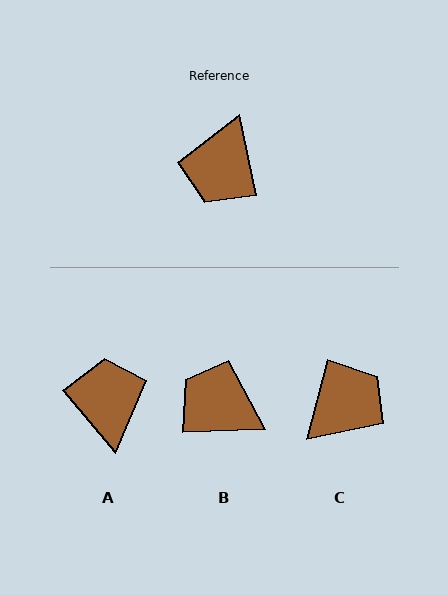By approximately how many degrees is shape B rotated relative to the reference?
Approximately 100 degrees clockwise.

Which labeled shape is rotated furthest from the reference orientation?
C, about 153 degrees away.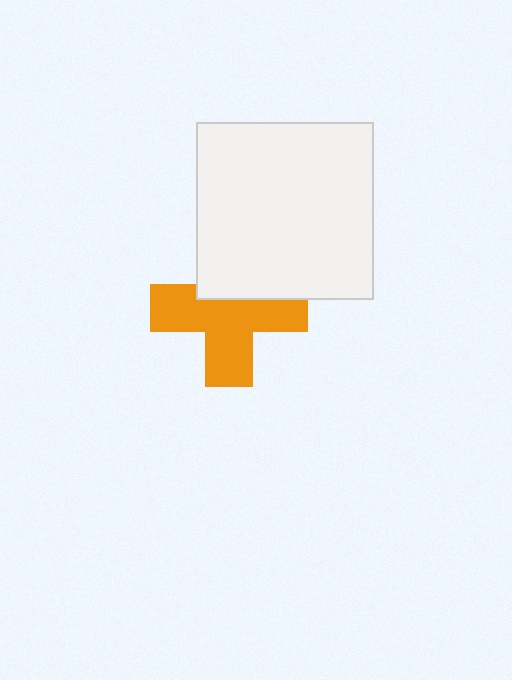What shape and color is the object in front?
The object in front is a white square.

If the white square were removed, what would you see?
You would see the complete orange cross.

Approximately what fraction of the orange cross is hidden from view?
Roughly 34% of the orange cross is hidden behind the white square.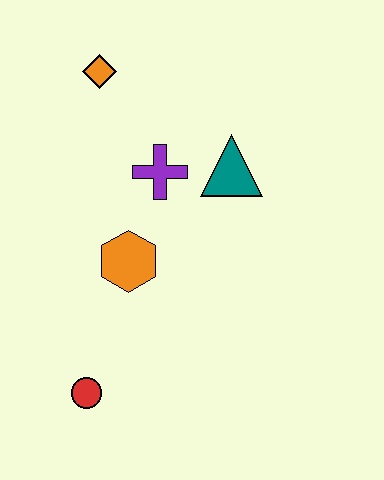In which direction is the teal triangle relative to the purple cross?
The teal triangle is to the right of the purple cross.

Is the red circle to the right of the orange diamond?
No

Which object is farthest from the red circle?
The orange diamond is farthest from the red circle.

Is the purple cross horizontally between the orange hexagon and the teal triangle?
Yes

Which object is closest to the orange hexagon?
The purple cross is closest to the orange hexagon.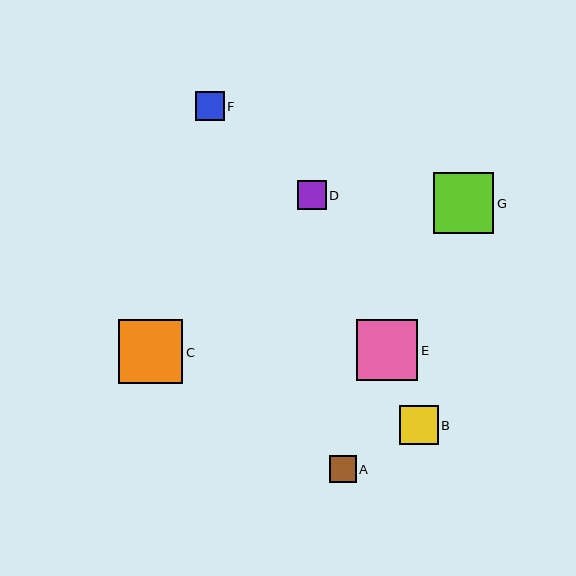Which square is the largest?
Square C is the largest with a size of approximately 64 pixels.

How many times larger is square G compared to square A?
Square G is approximately 2.2 times the size of square A.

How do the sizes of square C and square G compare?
Square C and square G are approximately the same size.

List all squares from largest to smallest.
From largest to smallest: C, E, G, B, F, D, A.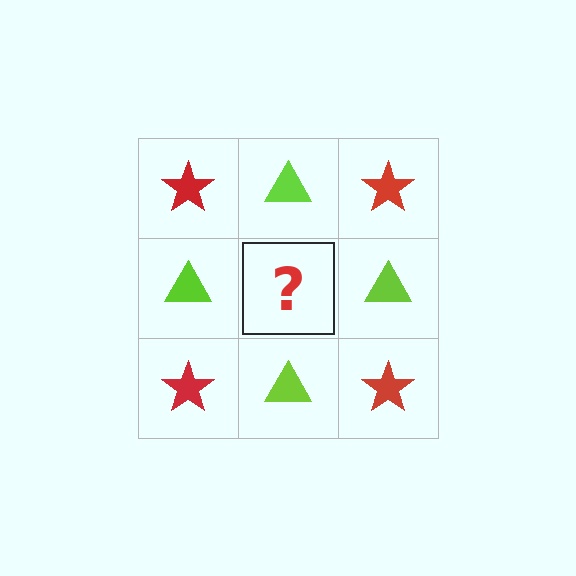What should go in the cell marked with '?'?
The missing cell should contain a red star.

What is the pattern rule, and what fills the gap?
The rule is that it alternates red star and lime triangle in a checkerboard pattern. The gap should be filled with a red star.